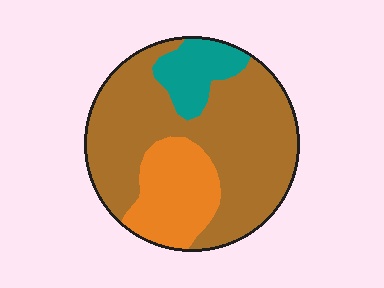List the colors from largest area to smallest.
From largest to smallest: brown, orange, teal.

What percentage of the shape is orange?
Orange covers around 20% of the shape.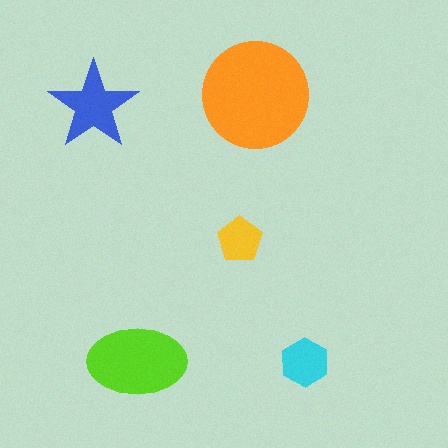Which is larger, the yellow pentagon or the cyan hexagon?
The cyan hexagon.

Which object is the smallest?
The yellow pentagon.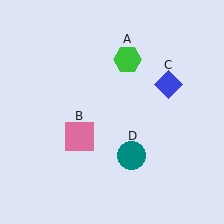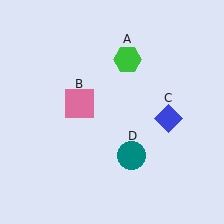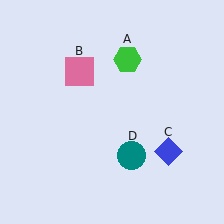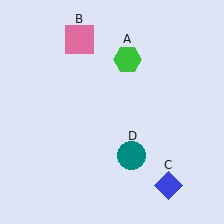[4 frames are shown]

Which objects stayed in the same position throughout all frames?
Green hexagon (object A) and teal circle (object D) remained stationary.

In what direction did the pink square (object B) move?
The pink square (object B) moved up.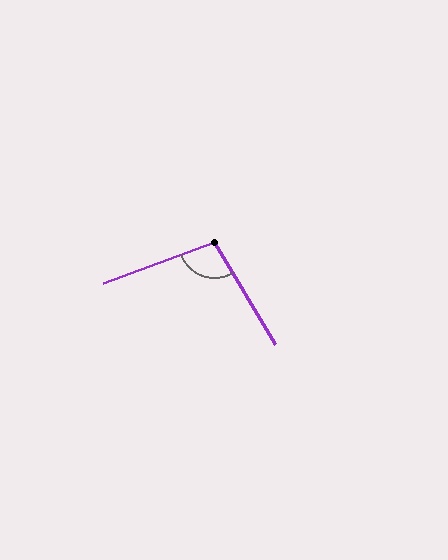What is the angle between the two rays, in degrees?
Approximately 101 degrees.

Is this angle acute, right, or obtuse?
It is obtuse.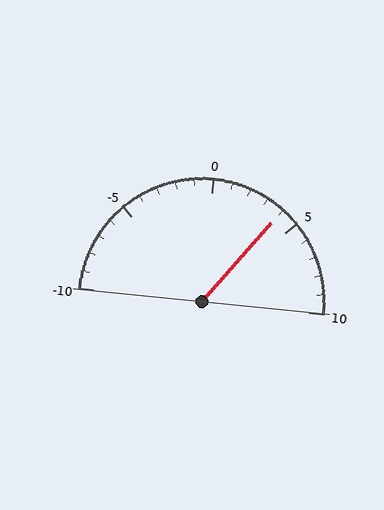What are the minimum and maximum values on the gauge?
The gauge ranges from -10 to 10.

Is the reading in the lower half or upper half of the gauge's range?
The reading is in the upper half of the range (-10 to 10).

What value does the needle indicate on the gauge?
The needle indicates approximately 4.